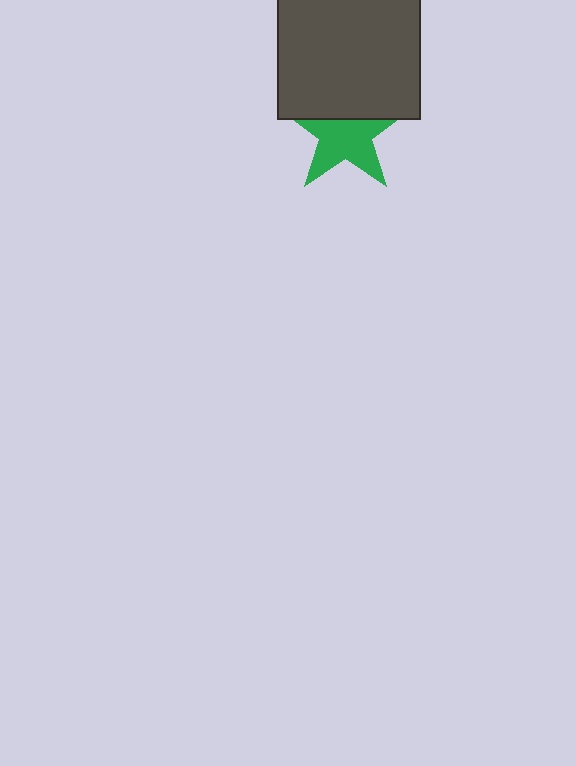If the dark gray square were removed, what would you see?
You would see the complete green star.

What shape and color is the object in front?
The object in front is a dark gray square.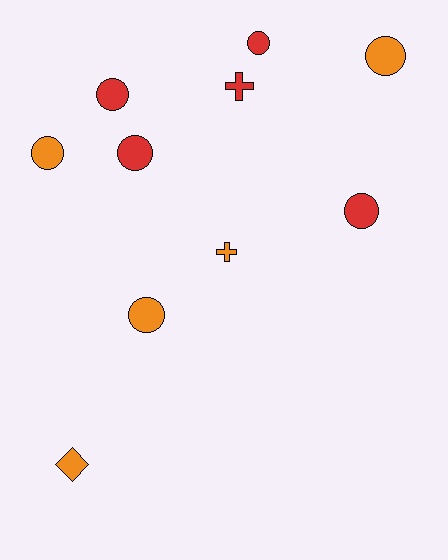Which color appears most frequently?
Red, with 5 objects.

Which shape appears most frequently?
Circle, with 7 objects.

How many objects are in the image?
There are 10 objects.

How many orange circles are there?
There are 3 orange circles.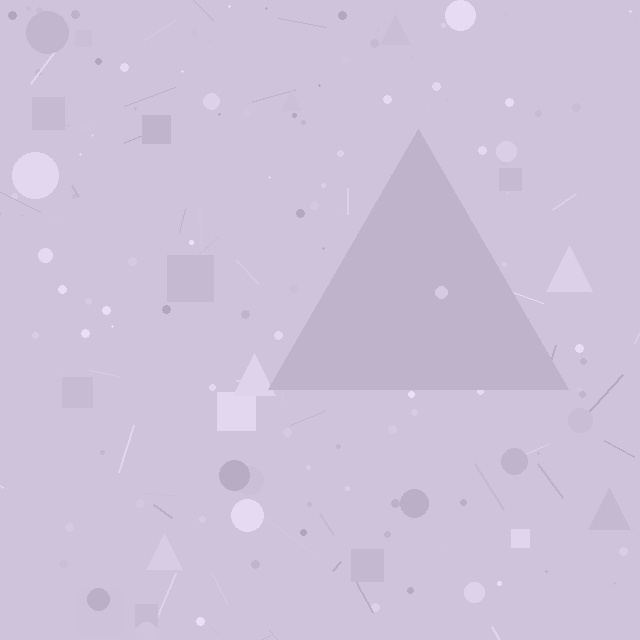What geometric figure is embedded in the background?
A triangle is embedded in the background.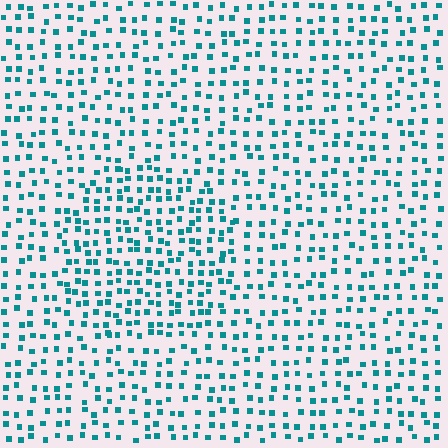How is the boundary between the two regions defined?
The boundary is defined by a change in element density (approximately 1.5x ratio). All elements are the same color, size, and shape.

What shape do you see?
I see a circle.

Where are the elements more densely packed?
The elements are more densely packed inside the circle boundary.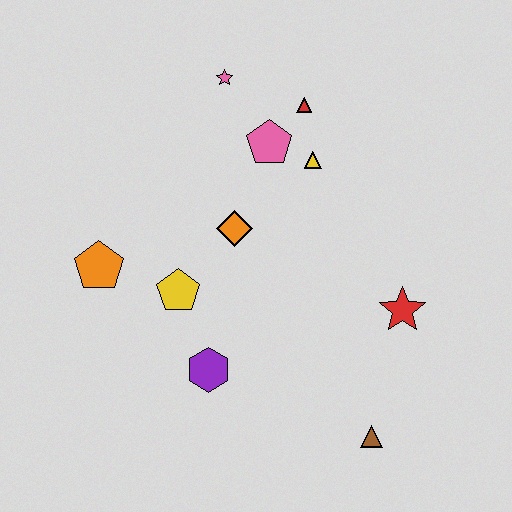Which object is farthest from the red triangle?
The brown triangle is farthest from the red triangle.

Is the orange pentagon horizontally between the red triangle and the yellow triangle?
No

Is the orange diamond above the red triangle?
No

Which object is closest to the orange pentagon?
The yellow pentagon is closest to the orange pentagon.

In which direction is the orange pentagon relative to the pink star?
The orange pentagon is below the pink star.